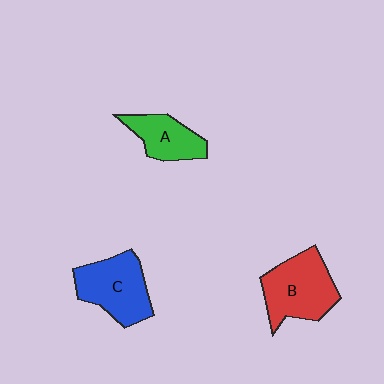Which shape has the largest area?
Shape B (red).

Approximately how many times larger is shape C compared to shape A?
Approximately 1.4 times.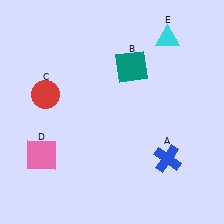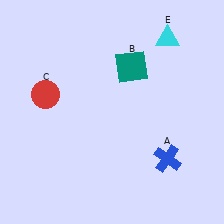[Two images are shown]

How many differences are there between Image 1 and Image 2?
There is 1 difference between the two images.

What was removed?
The pink square (D) was removed in Image 2.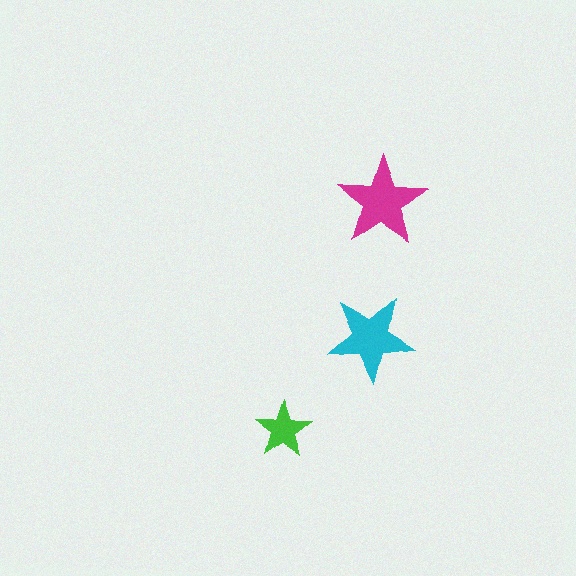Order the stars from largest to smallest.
the magenta one, the cyan one, the green one.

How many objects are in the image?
There are 3 objects in the image.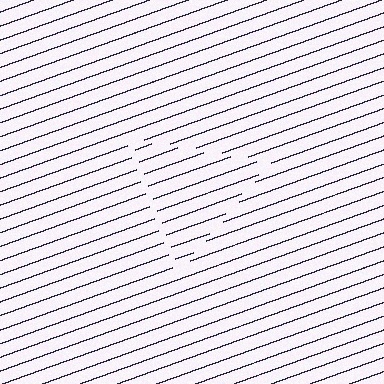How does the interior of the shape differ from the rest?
The interior of the shape contains the same grating, shifted by half a period — the contour is defined by the phase discontinuity where line-ends from the inner and outer gratings abut.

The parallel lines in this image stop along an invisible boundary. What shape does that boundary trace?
An illusory triangle. The interior of the shape contains the same grating, shifted by half a period — the contour is defined by the phase discontinuity where line-ends from the inner and outer gratings abut.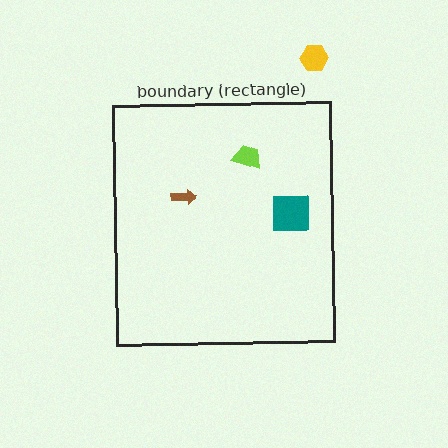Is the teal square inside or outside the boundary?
Inside.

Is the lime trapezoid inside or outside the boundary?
Inside.